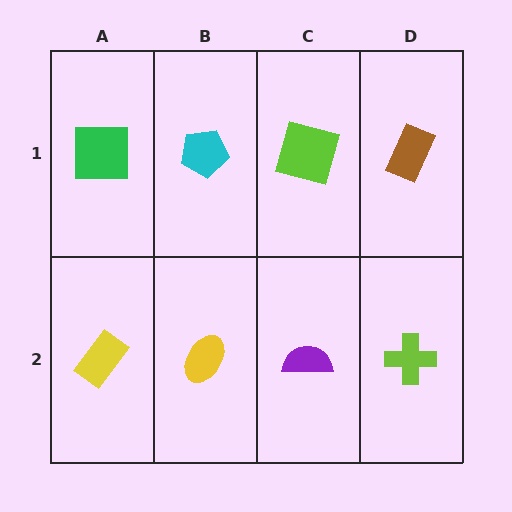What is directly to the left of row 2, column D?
A purple semicircle.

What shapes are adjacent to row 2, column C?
A lime square (row 1, column C), a yellow ellipse (row 2, column B), a lime cross (row 2, column D).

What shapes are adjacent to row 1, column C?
A purple semicircle (row 2, column C), a cyan pentagon (row 1, column B), a brown rectangle (row 1, column D).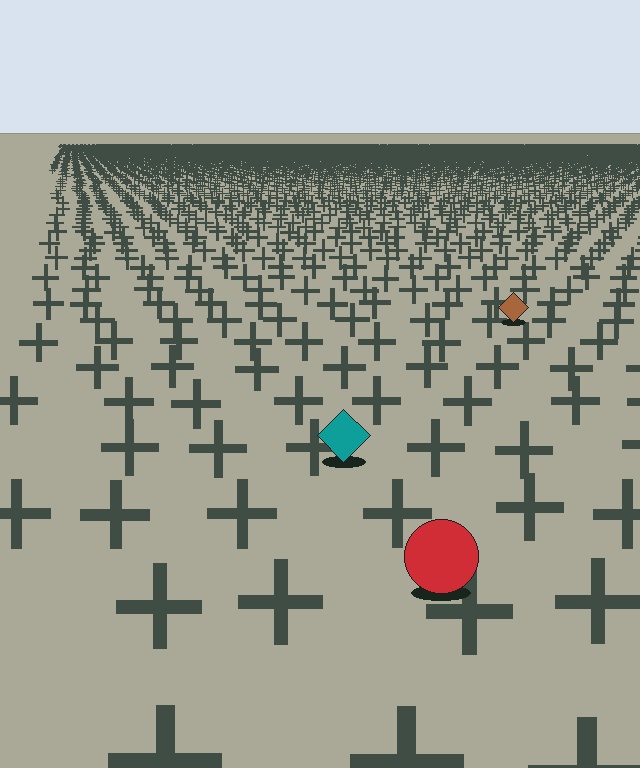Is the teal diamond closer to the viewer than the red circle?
No. The red circle is closer — you can tell from the texture gradient: the ground texture is coarser near it.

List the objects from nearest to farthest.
From nearest to farthest: the red circle, the teal diamond, the brown diamond.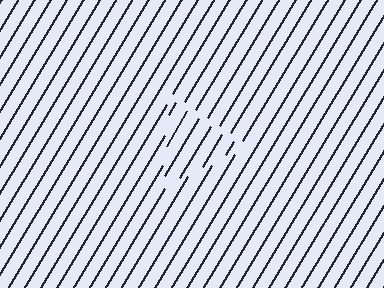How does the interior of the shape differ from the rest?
The interior of the shape contains the same grating, shifted by half a period — the contour is defined by the phase discontinuity where line-ends from the inner and outer gratings abut.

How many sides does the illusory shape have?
3 sides — the line-ends trace a triangle.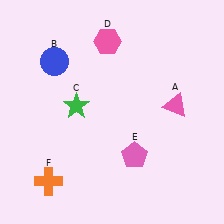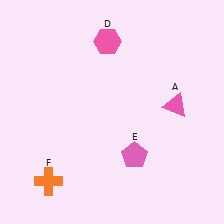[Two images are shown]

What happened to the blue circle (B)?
The blue circle (B) was removed in Image 2. It was in the top-left area of Image 1.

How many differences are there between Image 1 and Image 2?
There are 2 differences between the two images.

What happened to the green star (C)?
The green star (C) was removed in Image 2. It was in the top-left area of Image 1.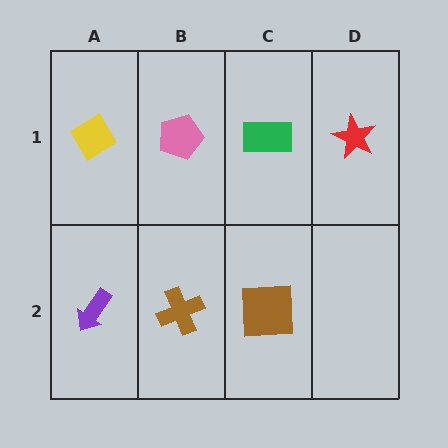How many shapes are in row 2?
3 shapes.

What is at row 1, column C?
A green rectangle.